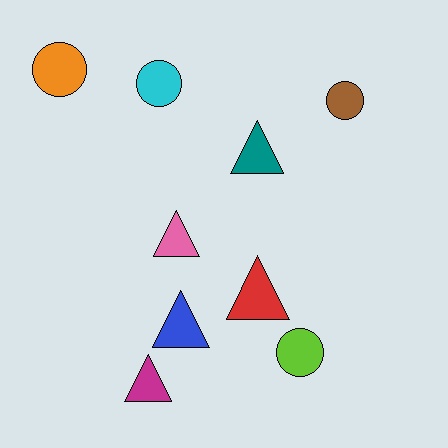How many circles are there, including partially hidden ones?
There are 4 circles.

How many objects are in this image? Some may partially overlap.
There are 9 objects.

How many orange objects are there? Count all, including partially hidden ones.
There is 1 orange object.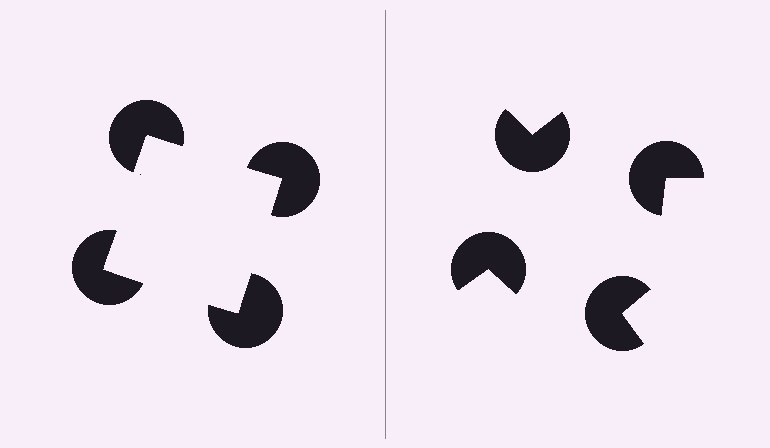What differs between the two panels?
The pac-man discs are positioned identically on both sides; only the wedge orientations differ. On the left they align to a square; on the right they are misaligned.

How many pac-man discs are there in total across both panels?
8 — 4 on each side.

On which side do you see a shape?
An illusory square appears on the left side. On the right side the wedge cuts are rotated, so no coherent shape forms.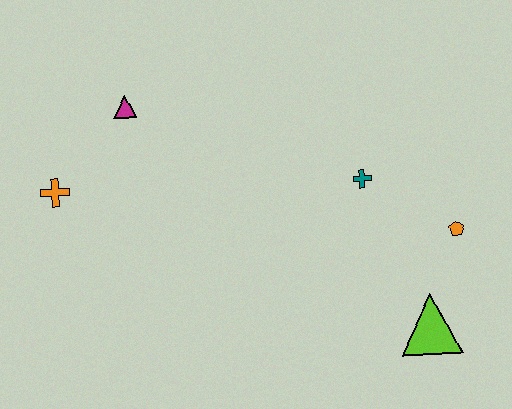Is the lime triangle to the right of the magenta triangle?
Yes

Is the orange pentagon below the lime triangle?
No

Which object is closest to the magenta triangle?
The orange cross is closest to the magenta triangle.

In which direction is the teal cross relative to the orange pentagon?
The teal cross is to the left of the orange pentagon.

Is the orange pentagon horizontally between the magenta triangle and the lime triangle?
No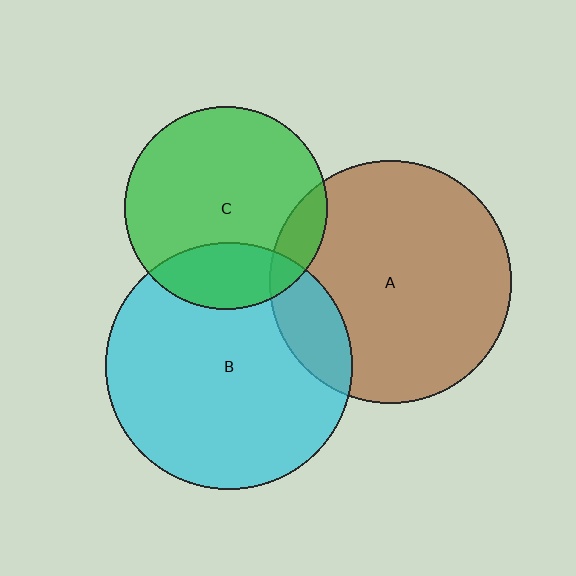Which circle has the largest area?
Circle B (cyan).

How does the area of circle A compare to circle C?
Approximately 1.4 times.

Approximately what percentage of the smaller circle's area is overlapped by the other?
Approximately 25%.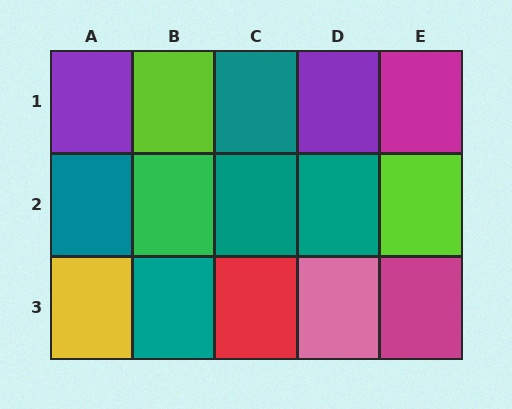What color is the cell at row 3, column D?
Pink.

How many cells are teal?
5 cells are teal.